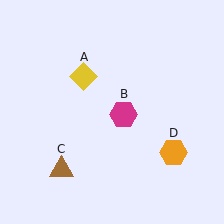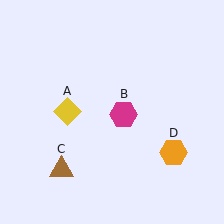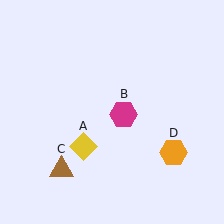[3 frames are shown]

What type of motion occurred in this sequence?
The yellow diamond (object A) rotated counterclockwise around the center of the scene.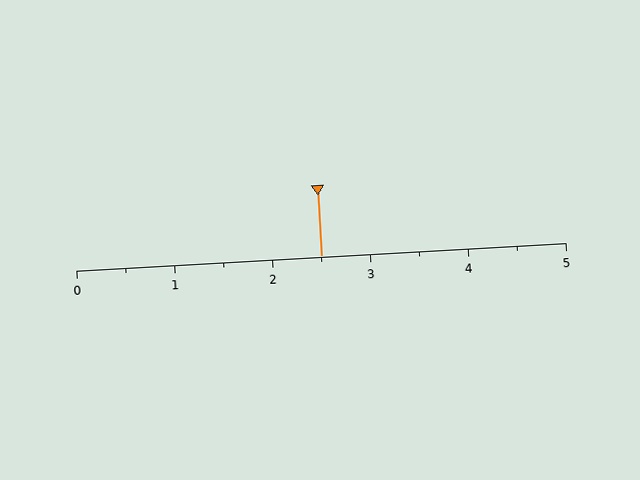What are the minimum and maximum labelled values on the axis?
The axis runs from 0 to 5.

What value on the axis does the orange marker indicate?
The marker indicates approximately 2.5.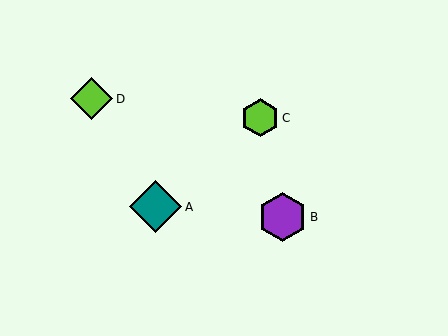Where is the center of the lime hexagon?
The center of the lime hexagon is at (260, 118).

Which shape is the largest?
The teal diamond (labeled A) is the largest.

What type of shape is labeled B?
Shape B is a purple hexagon.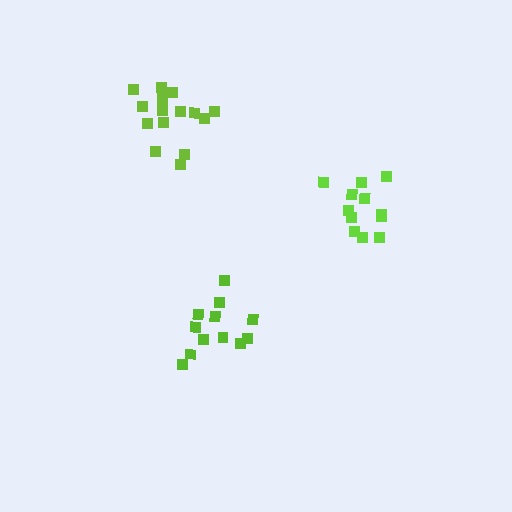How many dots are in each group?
Group 1: 12 dots, Group 2: 12 dots, Group 3: 16 dots (40 total).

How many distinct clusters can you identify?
There are 3 distinct clusters.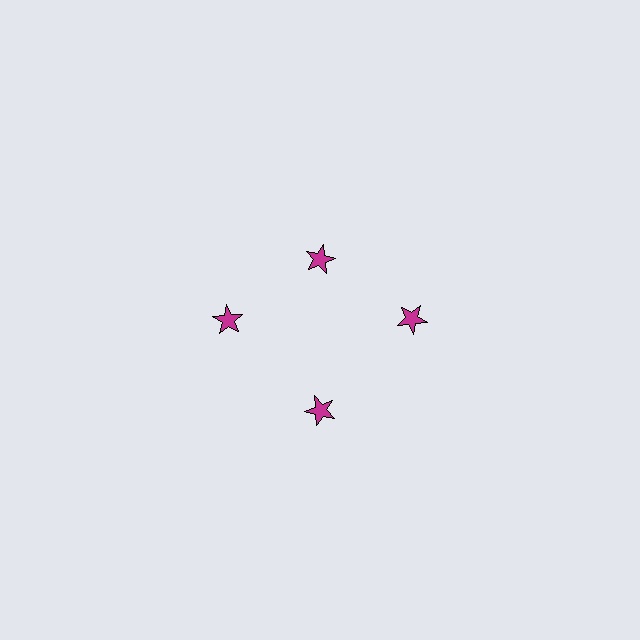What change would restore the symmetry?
The symmetry would be restored by moving it outward, back onto the ring so that all 4 stars sit at equal angles and equal distance from the center.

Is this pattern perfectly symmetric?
No. The 4 magenta stars are arranged in a ring, but one element near the 12 o'clock position is pulled inward toward the center, breaking the 4-fold rotational symmetry.